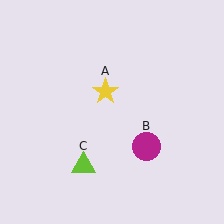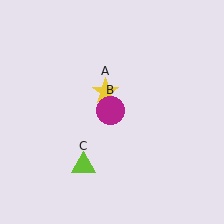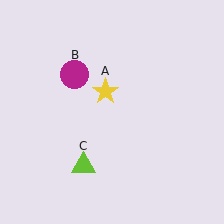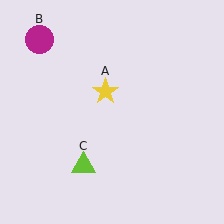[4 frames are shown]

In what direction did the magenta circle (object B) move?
The magenta circle (object B) moved up and to the left.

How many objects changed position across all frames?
1 object changed position: magenta circle (object B).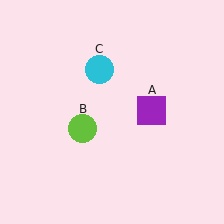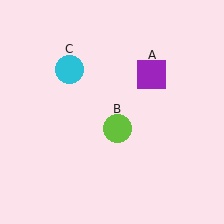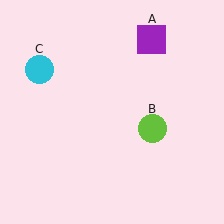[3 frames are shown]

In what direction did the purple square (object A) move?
The purple square (object A) moved up.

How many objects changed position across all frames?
3 objects changed position: purple square (object A), lime circle (object B), cyan circle (object C).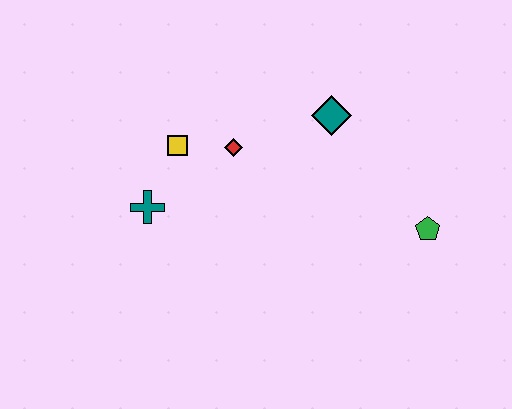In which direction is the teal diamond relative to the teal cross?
The teal diamond is to the right of the teal cross.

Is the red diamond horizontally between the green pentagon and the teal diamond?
No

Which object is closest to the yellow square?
The red diamond is closest to the yellow square.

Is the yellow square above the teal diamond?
No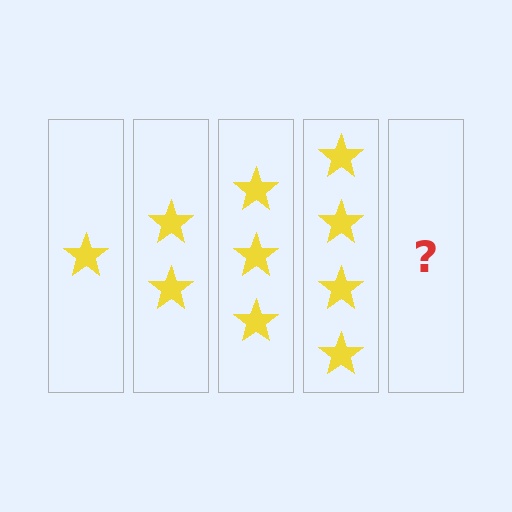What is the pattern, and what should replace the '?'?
The pattern is that each step adds one more star. The '?' should be 5 stars.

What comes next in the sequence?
The next element should be 5 stars.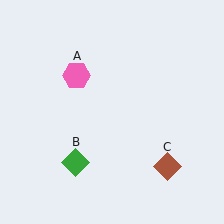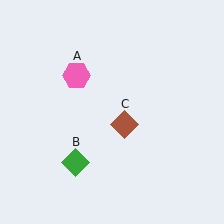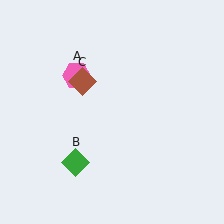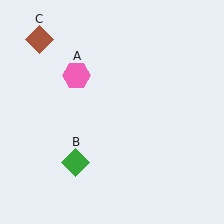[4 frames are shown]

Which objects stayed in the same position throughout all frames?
Pink hexagon (object A) and green diamond (object B) remained stationary.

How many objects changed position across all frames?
1 object changed position: brown diamond (object C).